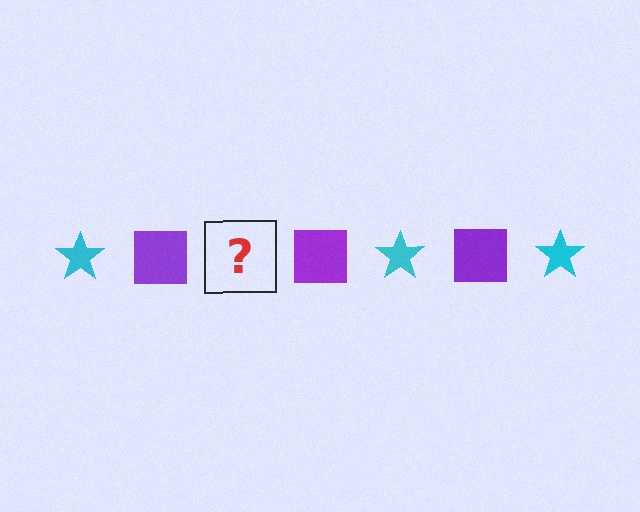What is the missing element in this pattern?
The missing element is a cyan star.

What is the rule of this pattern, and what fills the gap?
The rule is that the pattern alternates between cyan star and purple square. The gap should be filled with a cyan star.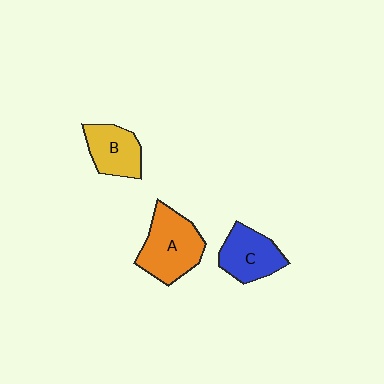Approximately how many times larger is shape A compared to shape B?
Approximately 1.4 times.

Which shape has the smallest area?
Shape B (yellow).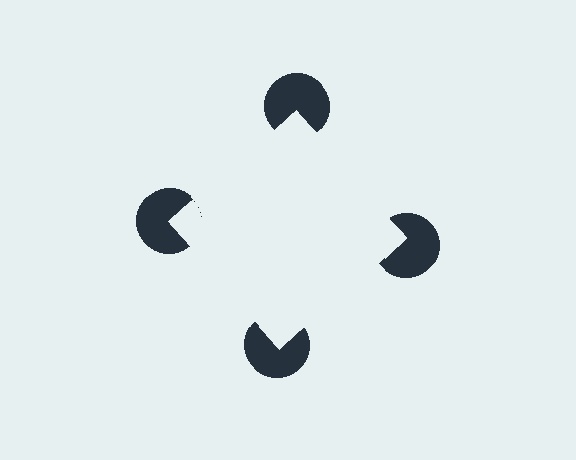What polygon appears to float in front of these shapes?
An illusory square — its edges are inferred from the aligned wedge cuts in the pac-man discs, not physically drawn.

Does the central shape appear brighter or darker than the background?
It typically appears slightly brighter than the background, even though no actual brightness change is drawn.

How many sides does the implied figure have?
4 sides.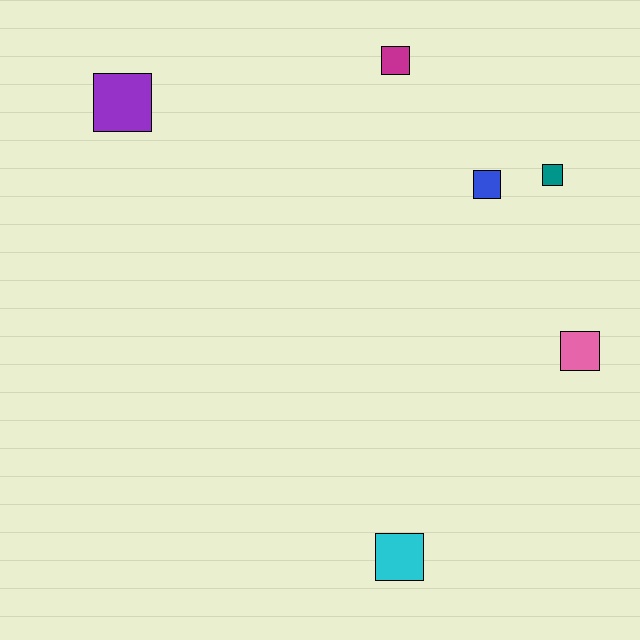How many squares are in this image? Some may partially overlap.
There are 6 squares.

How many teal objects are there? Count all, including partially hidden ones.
There is 1 teal object.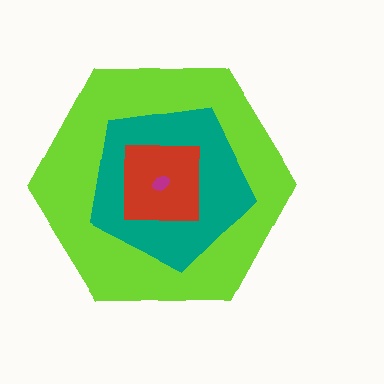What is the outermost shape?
The lime hexagon.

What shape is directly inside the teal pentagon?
The red square.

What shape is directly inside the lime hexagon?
The teal pentagon.